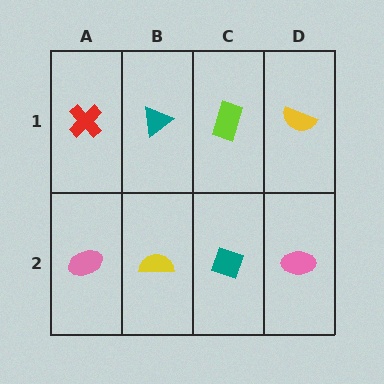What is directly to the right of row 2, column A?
A yellow semicircle.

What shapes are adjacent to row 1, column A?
A pink ellipse (row 2, column A), a teal triangle (row 1, column B).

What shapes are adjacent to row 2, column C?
A lime rectangle (row 1, column C), a yellow semicircle (row 2, column B), a pink ellipse (row 2, column D).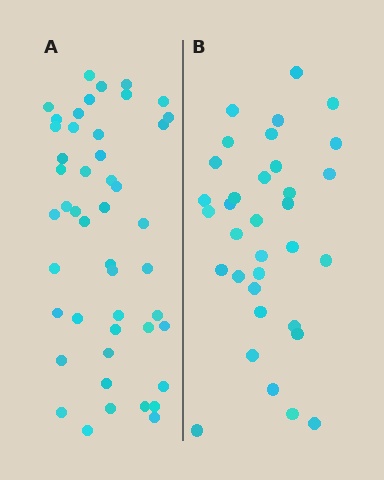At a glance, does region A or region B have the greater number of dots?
Region A (the left region) has more dots.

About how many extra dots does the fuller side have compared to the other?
Region A has approximately 15 more dots than region B.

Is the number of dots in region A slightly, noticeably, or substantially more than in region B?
Region A has noticeably more, but not dramatically so. The ratio is roughly 1.4 to 1.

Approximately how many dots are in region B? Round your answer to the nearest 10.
About 30 dots. (The exact count is 34, which rounds to 30.)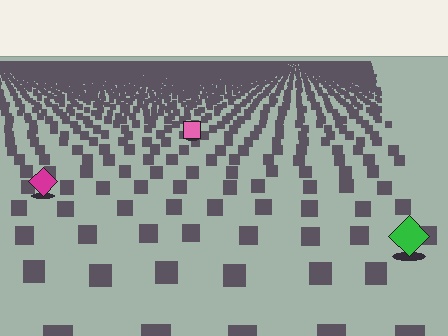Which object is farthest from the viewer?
The pink square is farthest from the viewer. It appears smaller and the ground texture around it is denser.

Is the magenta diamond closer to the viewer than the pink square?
Yes. The magenta diamond is closer — you can tell from the texture gradient: the ground texture is coarser near it.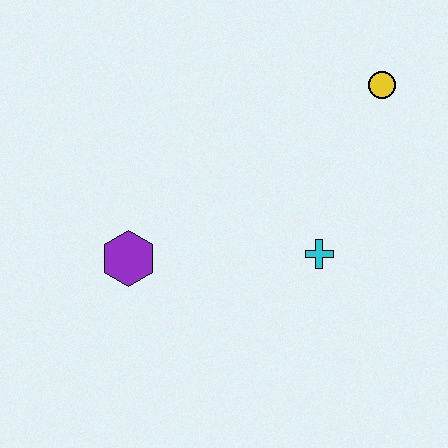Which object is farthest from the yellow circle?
The purple hexagon is farthest from the yellow circle.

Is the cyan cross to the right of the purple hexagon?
Yes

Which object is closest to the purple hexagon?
The cyan cross is closest to the purple hexagon.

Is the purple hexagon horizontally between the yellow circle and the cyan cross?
No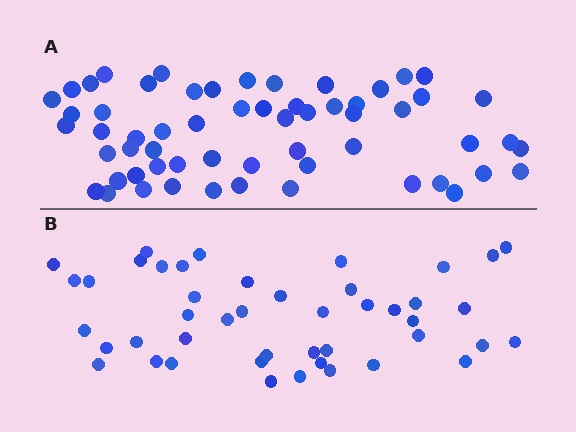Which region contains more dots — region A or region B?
Region A (the top region) has more dots.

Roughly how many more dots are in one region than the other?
Region A has approximately 15 more dots than region B.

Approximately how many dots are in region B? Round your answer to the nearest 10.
About 40 dots. (The exact count is 45, which rounds to 40.)